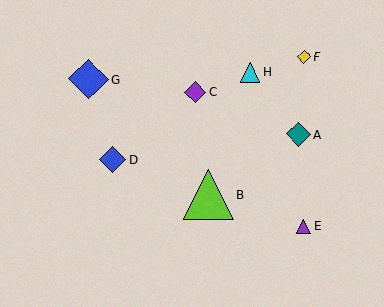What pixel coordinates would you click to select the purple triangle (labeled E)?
Click at (303, 226) to select the purple triangle E.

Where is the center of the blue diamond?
The center of the blue diamond is at (113, 159).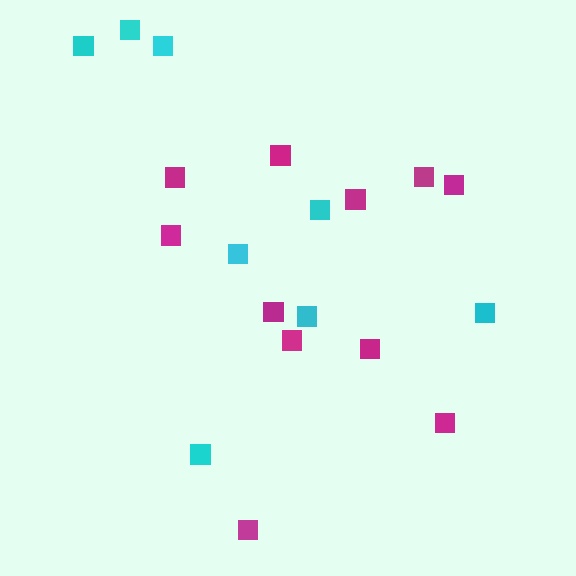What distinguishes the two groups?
There are 2 groups: one group of cyan squares (8) and one group of magenta squares (11).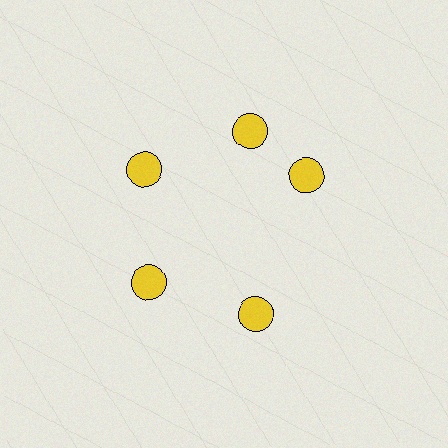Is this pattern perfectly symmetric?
No. The 5 yellow circles are arranged in a ring, but one element near the 3 o'clock position is rotated out of alignment along the ring, breaking the 5-fold rotational symmetry.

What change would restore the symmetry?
The symmetry would be restored by rotating it back into even spacing with its neighbors so that all 5 circles sit at equal angles and equal distance from the center.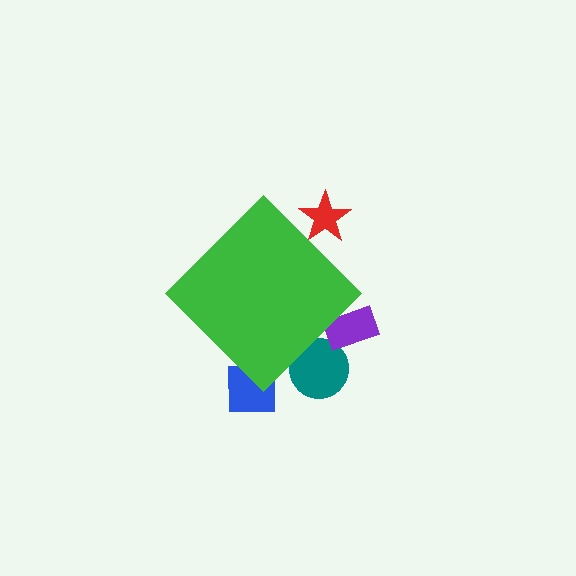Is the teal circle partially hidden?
Yes, the teal circle is partially hidden behind the green diamond.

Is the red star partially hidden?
Yes, the red star is partially hidden behind the green diamond.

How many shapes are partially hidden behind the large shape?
4 shapes are partially hidden.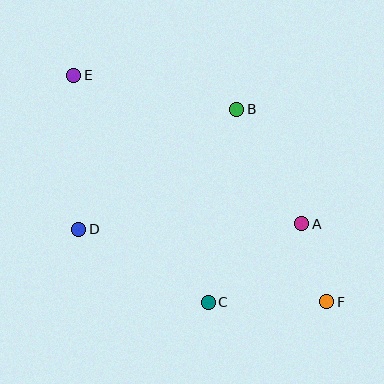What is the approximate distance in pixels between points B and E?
The distance between B and E is approximately 166 pixels.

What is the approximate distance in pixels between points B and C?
The distance between B and C is approximately 195 pixels.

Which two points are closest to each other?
Points A and F are closest to each other.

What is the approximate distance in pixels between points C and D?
The distance between C and D is approximately 149 pixels.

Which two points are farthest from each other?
Points E and F are farthest from each other.